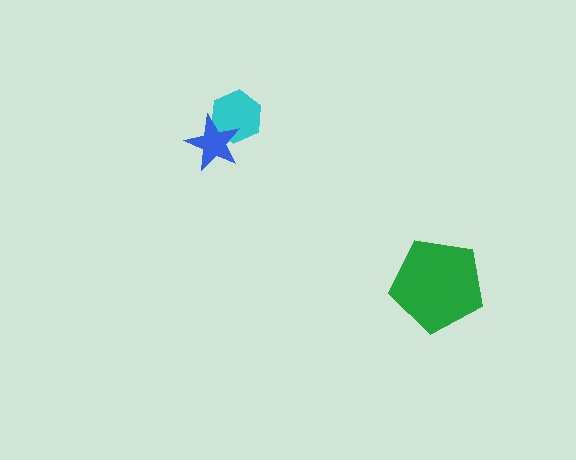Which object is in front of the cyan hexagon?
The blue star is in front of the cyan hexagon.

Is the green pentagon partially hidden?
No, no other shape covers it.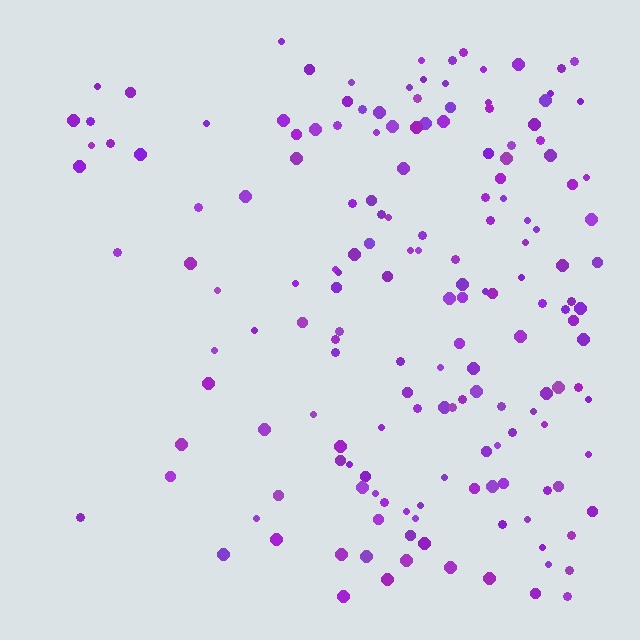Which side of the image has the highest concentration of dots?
The right.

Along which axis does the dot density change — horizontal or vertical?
Horizontal.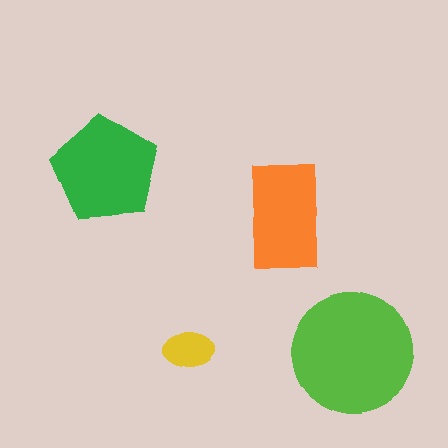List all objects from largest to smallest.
The lime circle, the green pentagon, the orange rectangle, the yellow ellipse.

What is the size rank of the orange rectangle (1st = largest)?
3rd.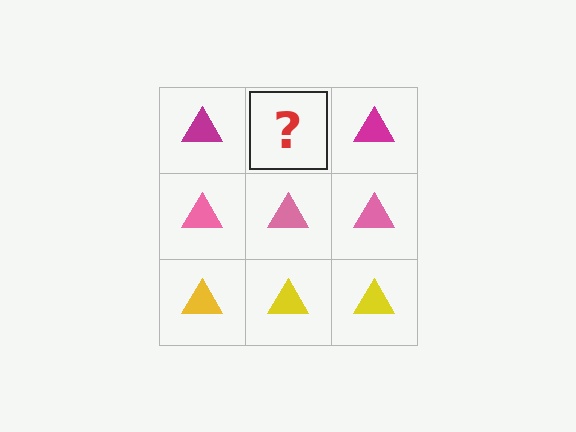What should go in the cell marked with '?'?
The missing cell should contain a magenta triangle.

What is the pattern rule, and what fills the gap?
The rule is that each row has a consistent color. The gap should be filled with a magenta triangle.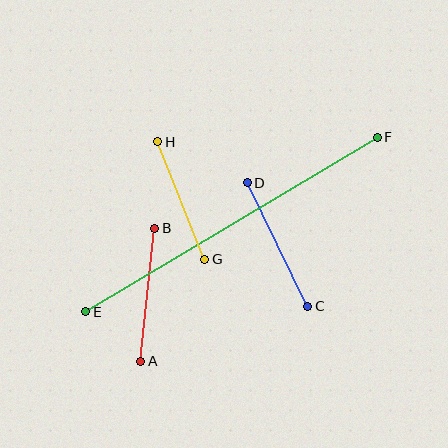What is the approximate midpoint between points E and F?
The midpoint is at approximately (232, 224) pixels.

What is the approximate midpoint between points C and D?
The midpoint is at approximately (277, 244) pixels.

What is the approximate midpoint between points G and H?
The midpoint is at approximately (181, 200) pixels.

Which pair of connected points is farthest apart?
Points E and F are farthest apart.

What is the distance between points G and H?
The distance is approximately 126 pixels.